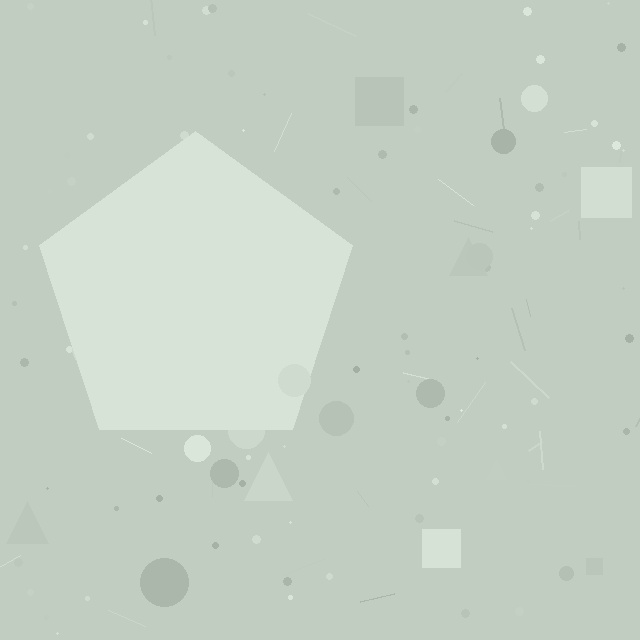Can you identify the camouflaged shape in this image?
The camouflaged shape is a pentagon.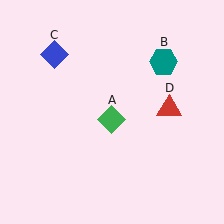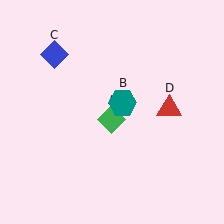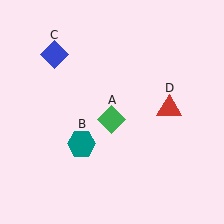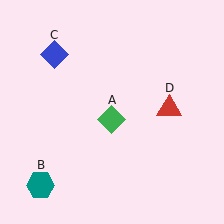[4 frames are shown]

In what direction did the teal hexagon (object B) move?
The teal hexagon (object B) moved down and to the left.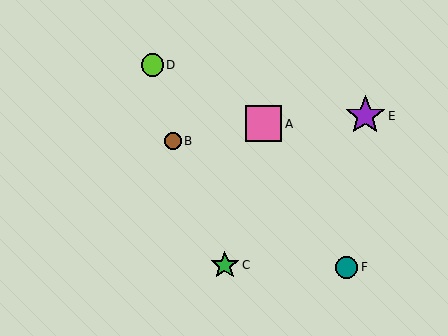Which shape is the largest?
The purple star (labeled E) is the largest.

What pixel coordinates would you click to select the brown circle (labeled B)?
Click at (173, 141) to select the brown circle B.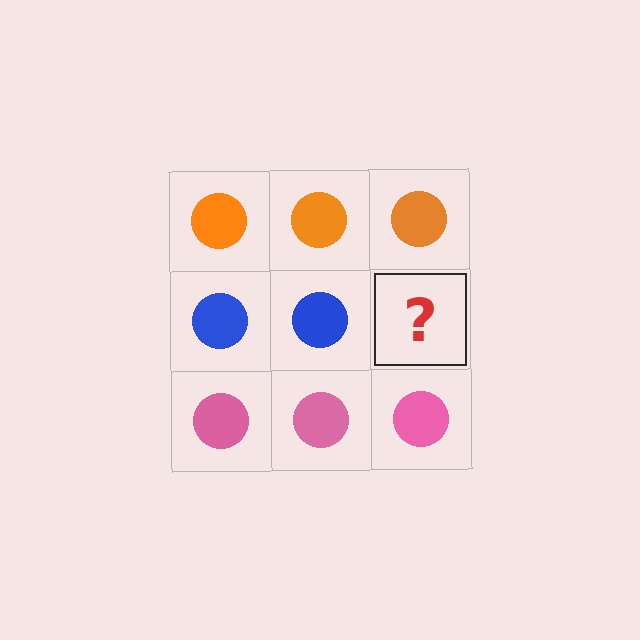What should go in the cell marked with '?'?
The missing cell should contain a blue circle.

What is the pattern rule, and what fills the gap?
The rule is that each row has a consistent color. The gap should be filled with a blue circle.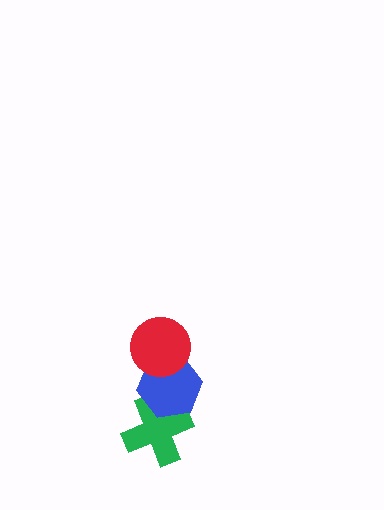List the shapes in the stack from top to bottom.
From top to bottom: the red circle, the blue hexagon, the green cross.